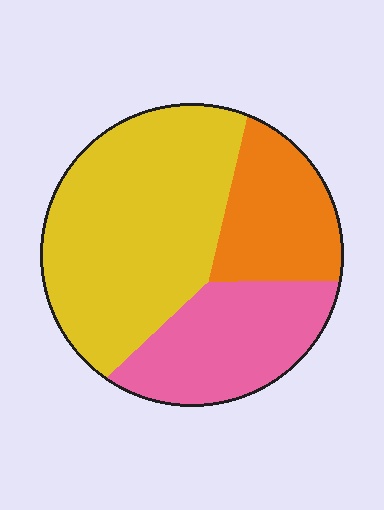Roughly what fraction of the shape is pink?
Pink covers around 25% of the shape.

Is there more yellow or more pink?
Yellow.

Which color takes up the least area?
Orange, at roughly 20%.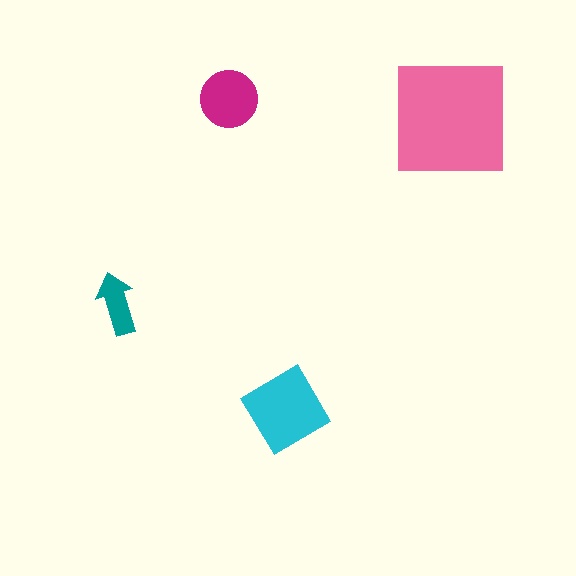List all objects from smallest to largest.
The teal arrow, the magenta circle, the cyan diamond, the pink square.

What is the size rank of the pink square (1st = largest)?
1st.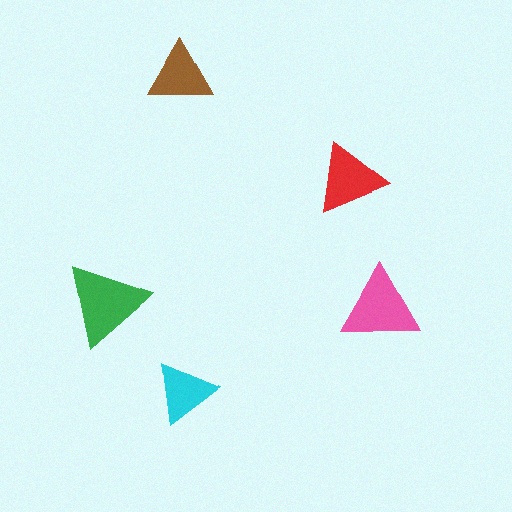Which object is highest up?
The brown triangle is topmost.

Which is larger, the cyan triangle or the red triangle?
The red one.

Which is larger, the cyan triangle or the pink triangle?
The pink one.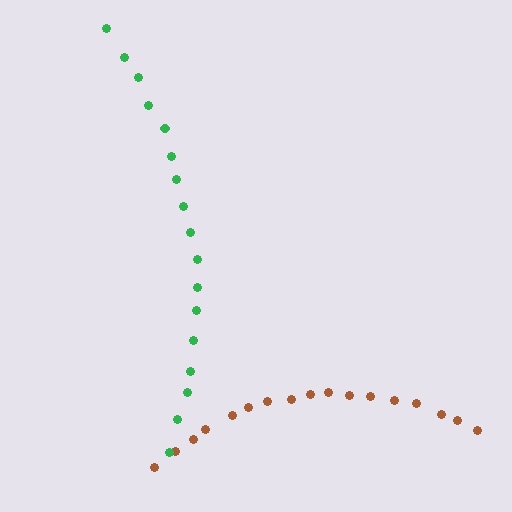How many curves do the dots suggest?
There are 2 distinct paths.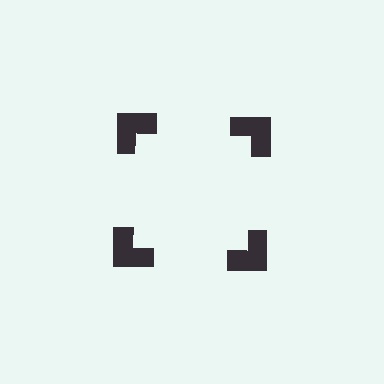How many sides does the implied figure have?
4 sides.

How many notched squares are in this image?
There are 4 — one at each vertex of the illusory square.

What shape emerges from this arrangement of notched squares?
An illusory square — its edges are inferred from the aligned wedge cuts in the notched squares, not physically drawn.